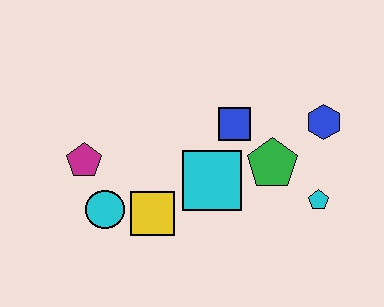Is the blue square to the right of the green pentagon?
No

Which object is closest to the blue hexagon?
The green pentagon is closest to the blue hexagon.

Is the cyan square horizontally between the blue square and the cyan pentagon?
No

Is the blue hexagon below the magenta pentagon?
No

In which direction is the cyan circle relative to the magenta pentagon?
The cyan circle is below the magenta pentagon.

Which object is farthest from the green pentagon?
The magenta pentagon is farthest from the green pentagon.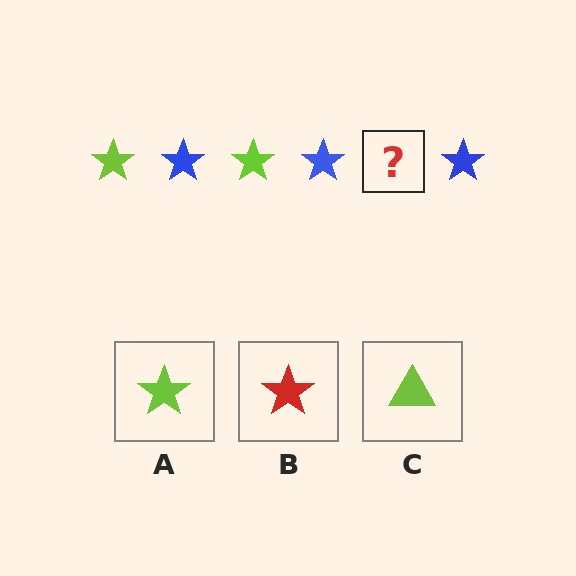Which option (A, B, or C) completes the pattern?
A.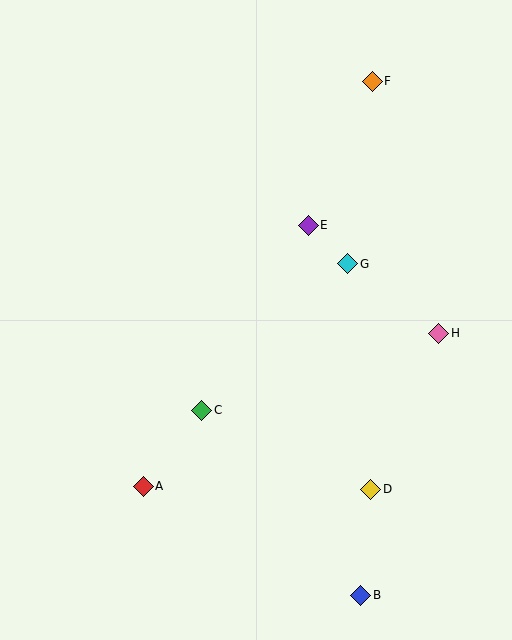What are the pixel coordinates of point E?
Point E is at (308, 225).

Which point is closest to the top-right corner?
Point F is closest to the top-right corner.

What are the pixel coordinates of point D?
Point D is at (371, 489).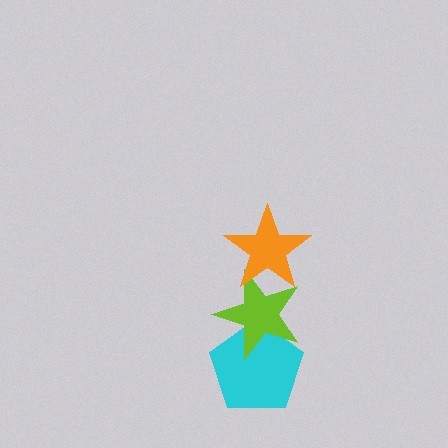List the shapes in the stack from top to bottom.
From top to bottom: the orange star, the lime star, the cyan pentagon.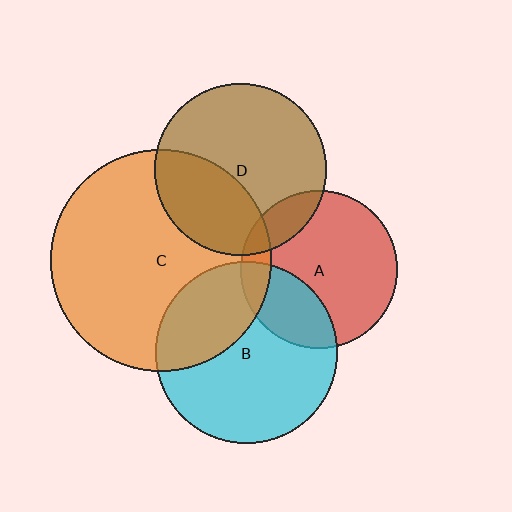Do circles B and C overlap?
Yes.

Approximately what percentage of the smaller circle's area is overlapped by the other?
Approximately 30%.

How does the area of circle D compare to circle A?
Approximately 1.2 times.